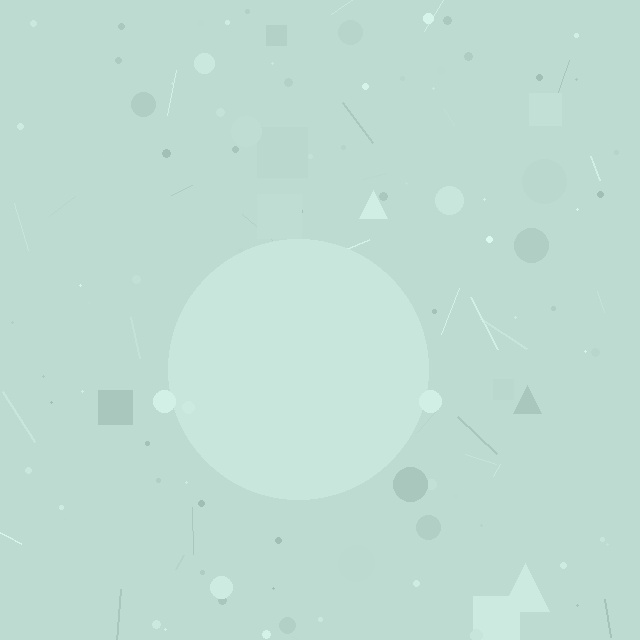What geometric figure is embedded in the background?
A circle is embedded in the background.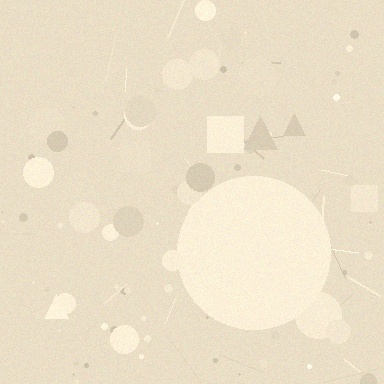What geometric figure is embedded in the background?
A circle is embedded in the background.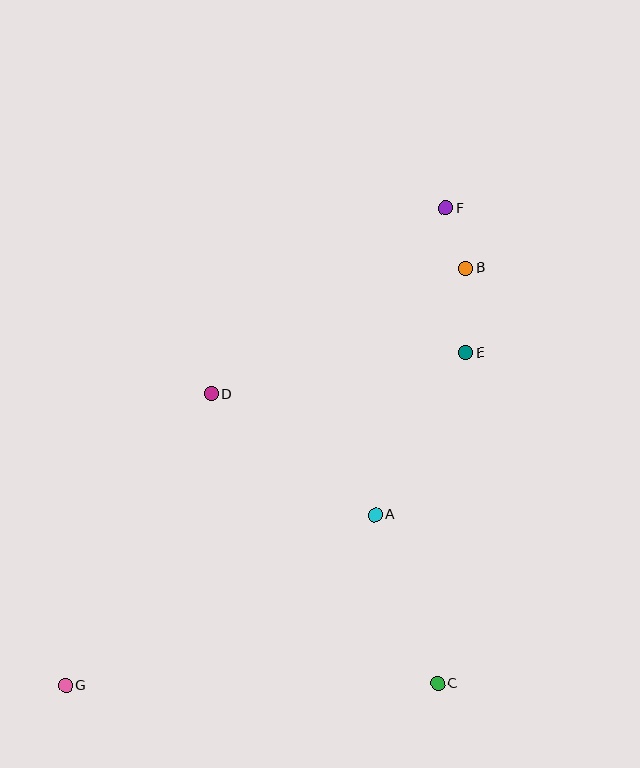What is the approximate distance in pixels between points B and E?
The distance between B and E is approximately 84 pixels.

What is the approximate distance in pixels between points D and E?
The distance between D and E is approximately 257 pixels.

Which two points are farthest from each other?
Points F and G are farthest from each other.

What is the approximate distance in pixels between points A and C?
The distance between A and C is approximately 180 pixels.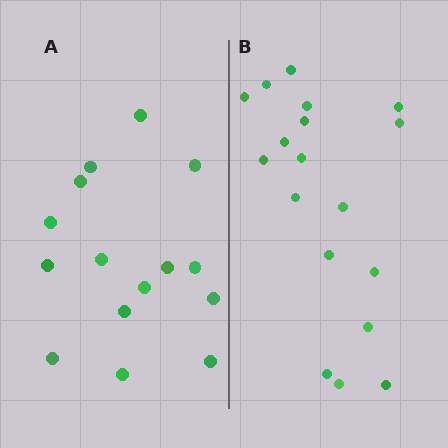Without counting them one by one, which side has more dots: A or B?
Region B (the right region) has more dots.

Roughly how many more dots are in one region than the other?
Region B has just a few more — roughly 2 or 3 more dots than region A.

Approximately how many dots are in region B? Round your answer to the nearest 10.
About 20 dots. (The exact count is 18, which rounds to 20.)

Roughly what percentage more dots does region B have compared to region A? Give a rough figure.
About 20% more.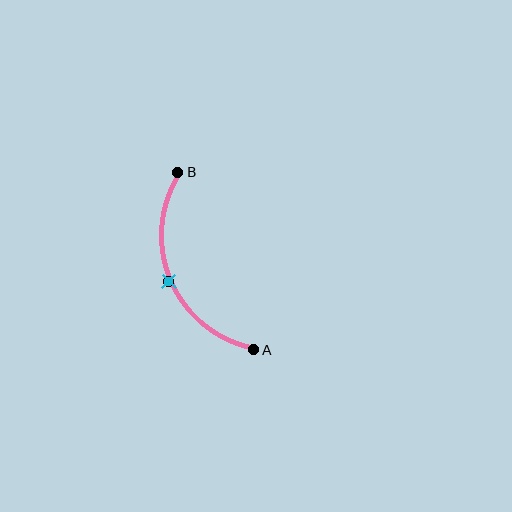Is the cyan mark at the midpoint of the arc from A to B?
Yes. The cyan mark lies on the arc at equal arc-length from both A and B — it is the arc midpoint.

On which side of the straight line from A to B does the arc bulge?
The arc bulges to the left of the straight line connecting A and B.